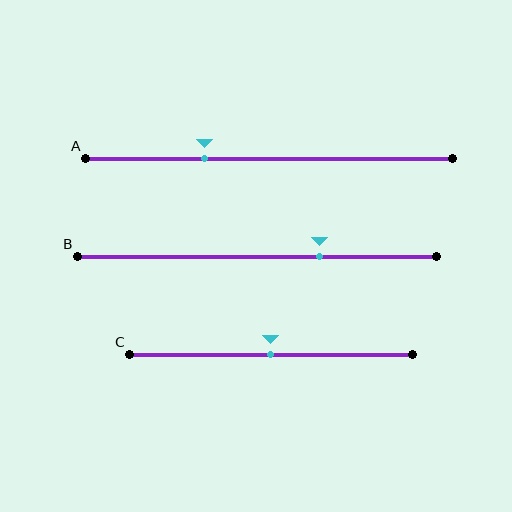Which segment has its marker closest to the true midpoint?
Segment C has its marker closest to the true midpoint.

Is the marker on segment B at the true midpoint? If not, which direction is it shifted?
No, the marker on segment B is shifted to the right by about 17% of the segment length.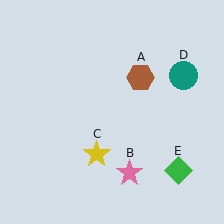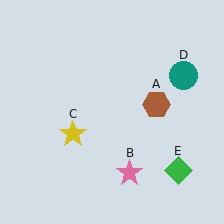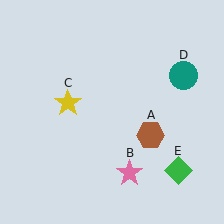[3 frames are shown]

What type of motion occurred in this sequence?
The brown hexagon (object A), yellow star (object C) rotated clockwise around the center of the scene.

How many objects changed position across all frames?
2 objects changed position: brown hexagon (object A), yellow star (object C).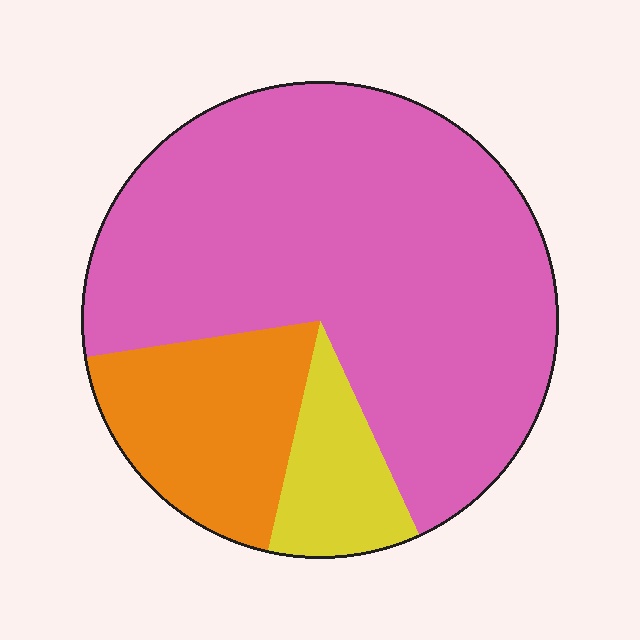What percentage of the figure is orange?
Orange covers around 20% of the figure.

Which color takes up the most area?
Pink, at roughly 70%.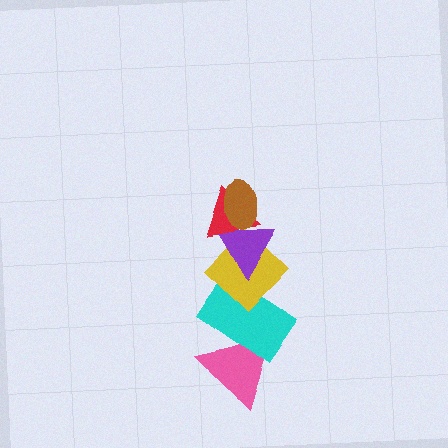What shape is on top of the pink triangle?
The cyan rectangle is on top of the pink triangle.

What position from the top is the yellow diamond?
The yellow diamond is 4th from the top.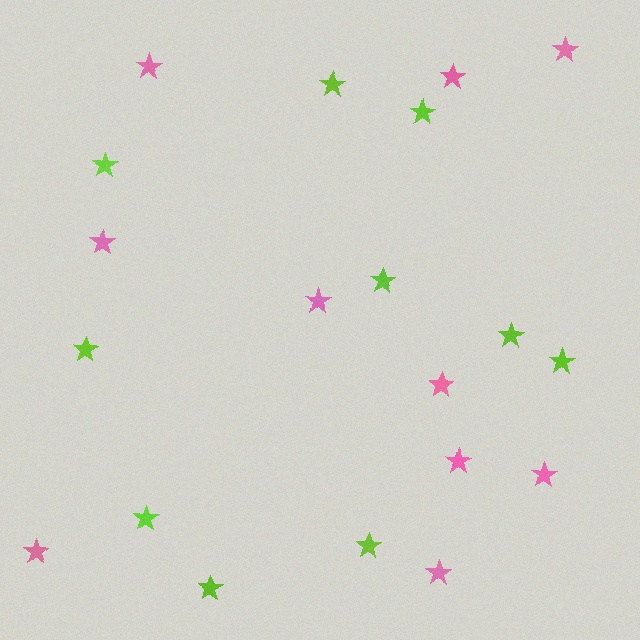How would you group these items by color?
There are 2 groups: one group of lime stars (10) and one group of pink stars (10).